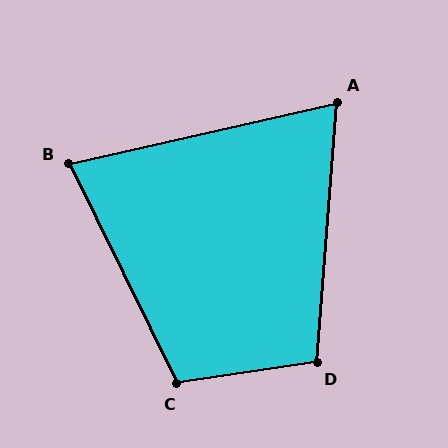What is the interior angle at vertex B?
Approximately 77 degrees (acute).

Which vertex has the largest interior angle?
C, at approximately 107 degrees.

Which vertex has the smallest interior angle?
A, at approximately 73 degrees.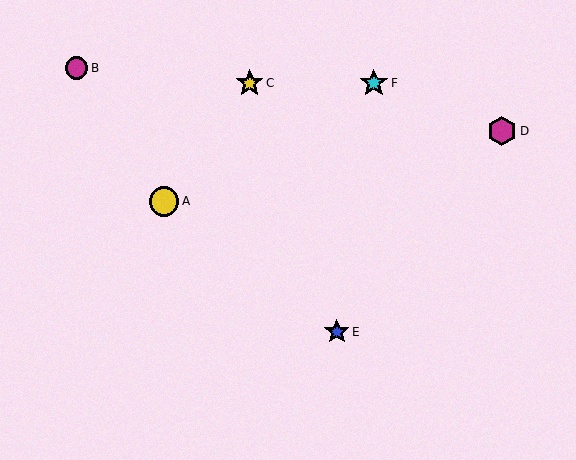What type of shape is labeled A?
Shape A is a yellow circle.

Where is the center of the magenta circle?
The center of the magenta circle is at (77, 68).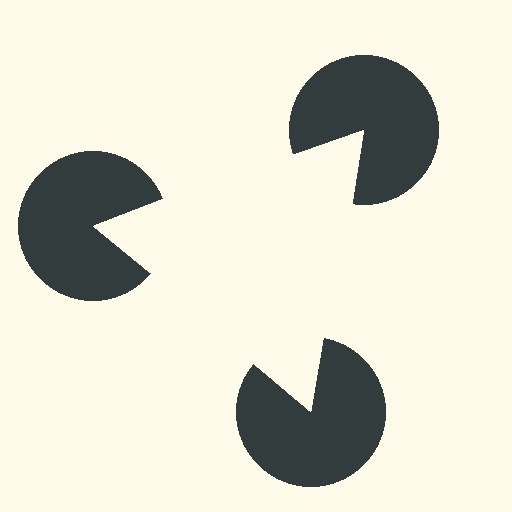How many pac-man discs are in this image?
There are 3 — one at each vertex of the illusory triangle.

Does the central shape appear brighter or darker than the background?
It typically appears slightly brighter than the background, even though no actual brightness change is drawn.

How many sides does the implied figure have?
3 sides.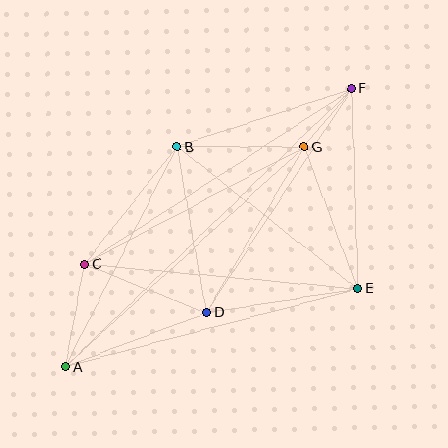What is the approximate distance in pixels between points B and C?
The distance between B and C is approximately 150 pixels.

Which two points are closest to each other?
Points F and G are closest to each other.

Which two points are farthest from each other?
Points A and F are farthest from each other.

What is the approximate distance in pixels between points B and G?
The distance between B and G is approximately 127 pixels.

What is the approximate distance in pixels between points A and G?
The distance between A and G is approximately 324 pixels.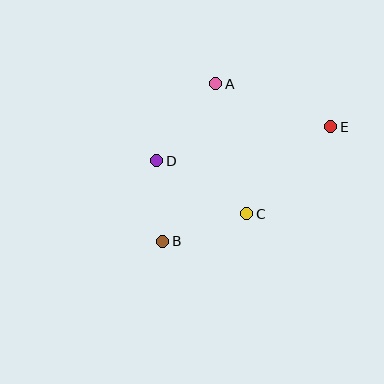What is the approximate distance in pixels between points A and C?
The distance between A and C is approximately 133 pixels.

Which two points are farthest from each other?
Points B and E are farthest from each other.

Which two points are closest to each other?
Points B and D are closest to each other.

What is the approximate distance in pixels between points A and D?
The distance between A and D is approximately 97 pixels.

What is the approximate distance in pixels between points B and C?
The distance between B and C is approximately 89 pixels.